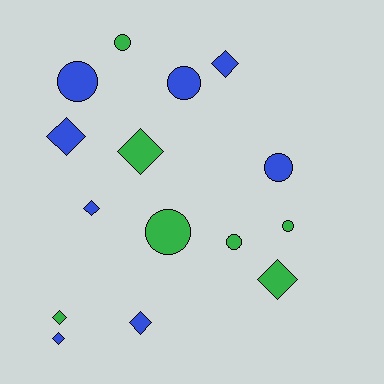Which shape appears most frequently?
Diamond, with 8 objects.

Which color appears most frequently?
Blue, with 8 objects.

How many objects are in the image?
There are 15 objects.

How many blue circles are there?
There are 3 blue circles.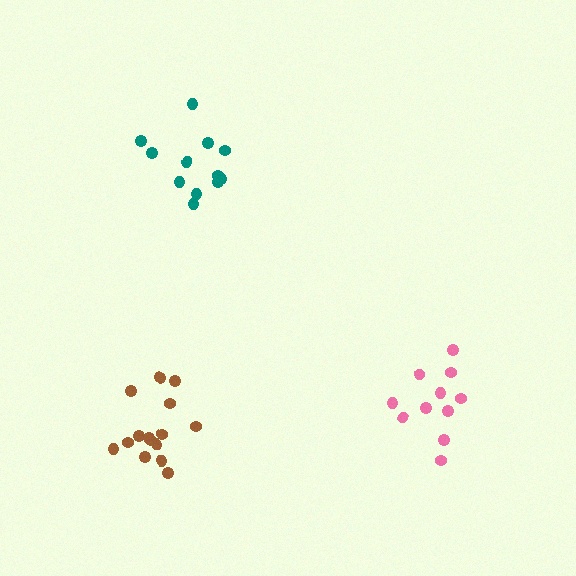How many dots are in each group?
Group 1: 12 dots, Group 2: 15 dots, Group 3: 11 dots (38 total).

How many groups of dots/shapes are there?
There are 3 groups.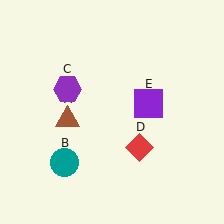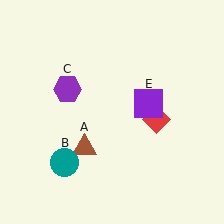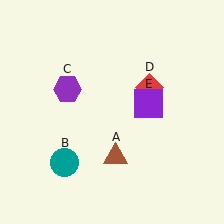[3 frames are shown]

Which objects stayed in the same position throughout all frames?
Teal circle (object B) and purple hexagon (object C) and purple square (object E) remained stationary.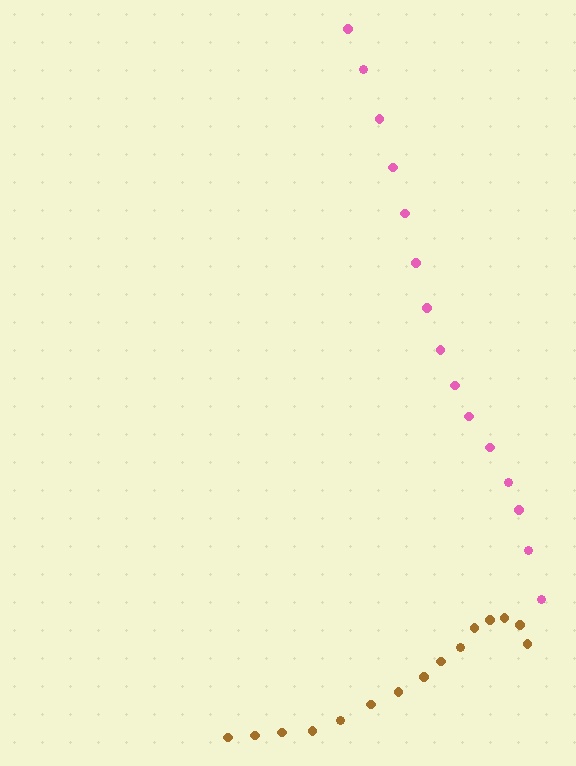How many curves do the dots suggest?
There are 2 distinct paths.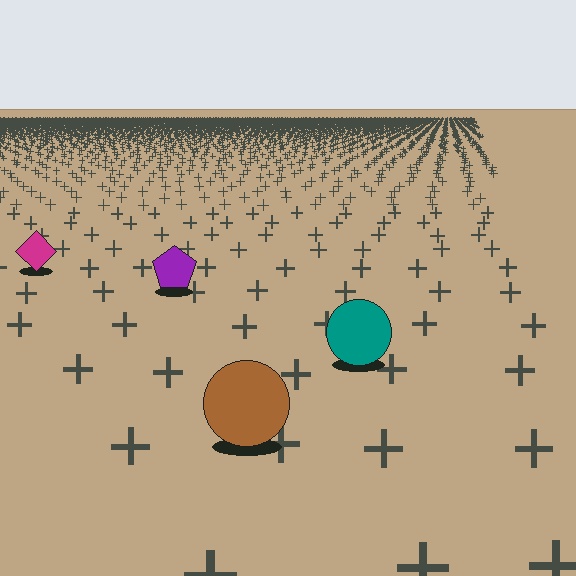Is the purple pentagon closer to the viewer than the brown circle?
No. The brown circle is closer — you can tell from the texture gradient: the ground texture is coarser near it.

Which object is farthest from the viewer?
The magenta diamond is farthest from the viewer. It appears smaller and the ground texture around it is denser.